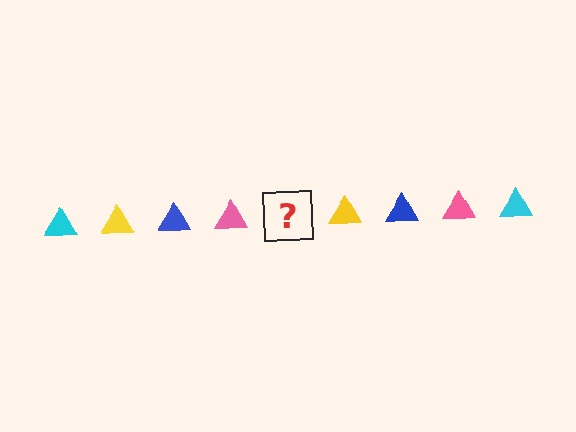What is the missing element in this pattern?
The missing element is a cyan triangle.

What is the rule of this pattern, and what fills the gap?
The rule is that the pattern cycles through cyan, yellow, blue, pink triangles. The gap should be filled with a cyan triangle.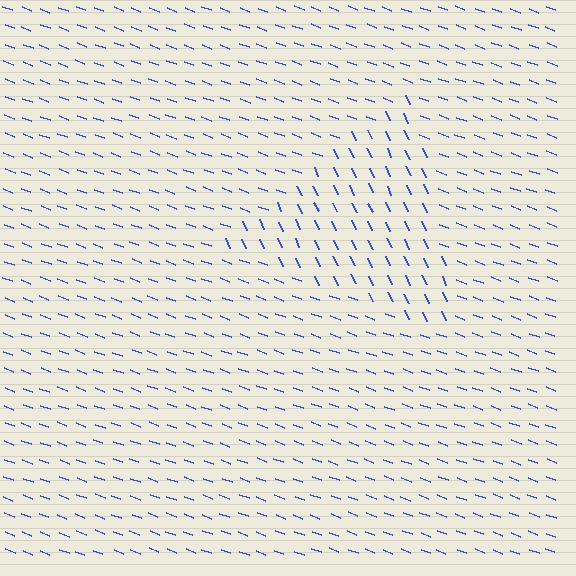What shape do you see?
I see a triangle.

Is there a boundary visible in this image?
Yes, there is a texture boundary formed by a change in line orientation.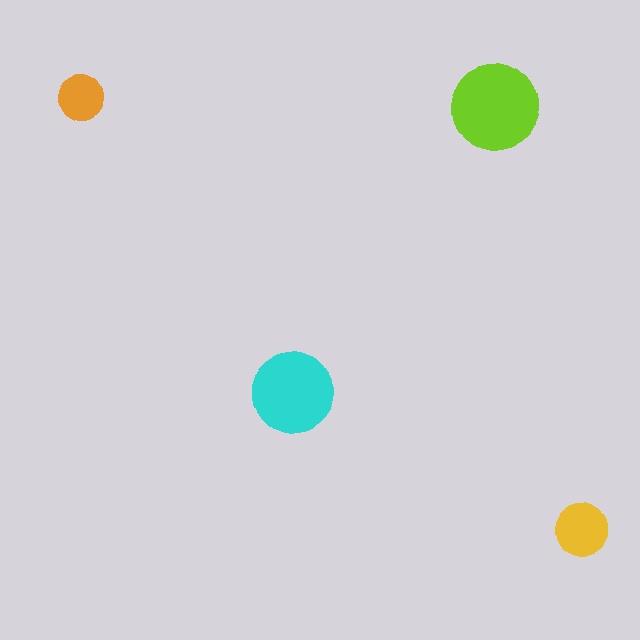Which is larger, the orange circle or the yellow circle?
The yellow one.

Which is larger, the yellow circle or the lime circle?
The lime one.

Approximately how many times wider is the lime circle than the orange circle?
About 2 times wider.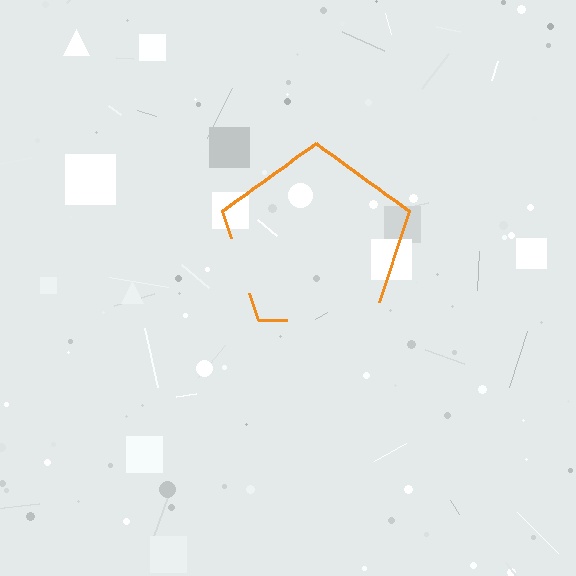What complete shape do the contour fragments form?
The contour fragments form a pentagon.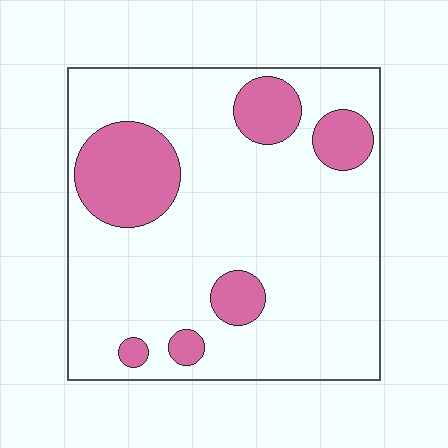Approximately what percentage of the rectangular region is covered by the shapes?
Approximately 20%.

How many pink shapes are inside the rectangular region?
6.